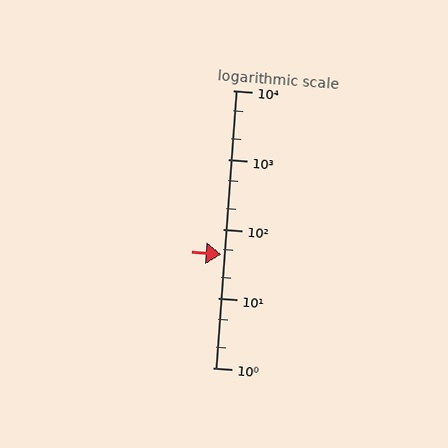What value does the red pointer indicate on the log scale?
The pointer indicates approximately 43.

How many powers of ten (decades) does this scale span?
The scale spans 4 decades, from 1 to 10000.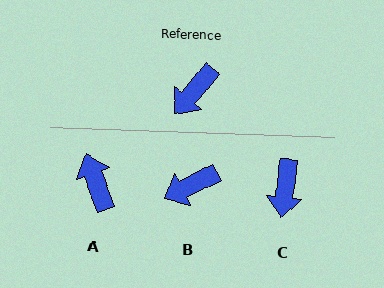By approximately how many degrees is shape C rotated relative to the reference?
Approximately 33 degrees counter-clockwise.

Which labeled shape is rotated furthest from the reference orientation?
A, about 121 degrees away.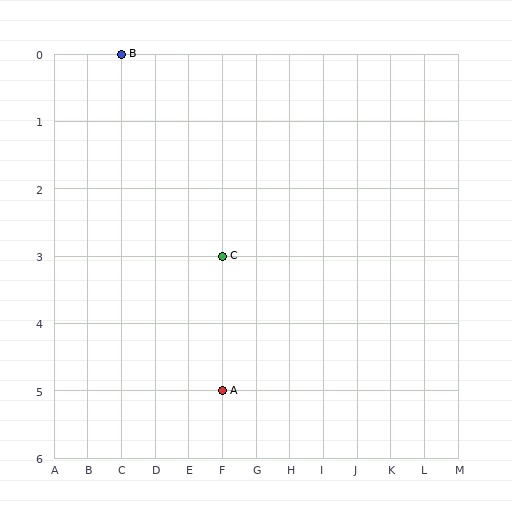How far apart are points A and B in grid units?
Points A and B are 3 columns and 5 rows apart (about 5.8 grid units diagonally).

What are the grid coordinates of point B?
Point B is at grid coordinates (C, 0).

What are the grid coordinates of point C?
Point C is at grid coordinates (F, 3).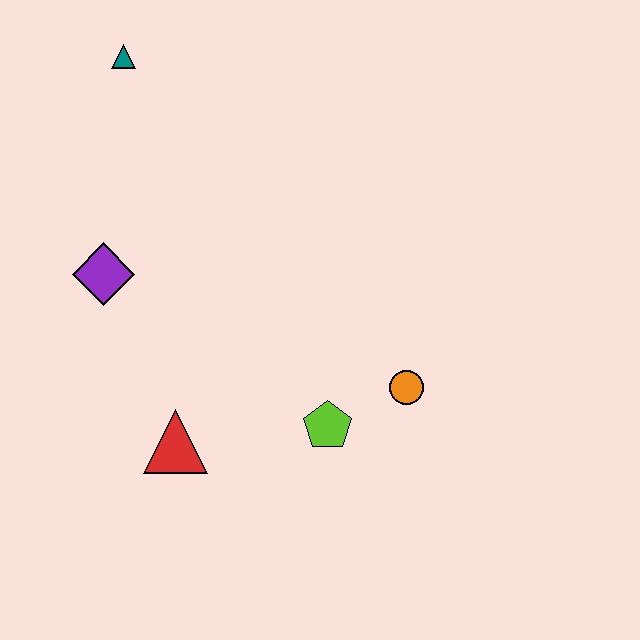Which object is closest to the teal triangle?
The purple diamond is closest to the teal triangle.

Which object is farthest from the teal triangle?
The orange circle is farthest from the teal triangle.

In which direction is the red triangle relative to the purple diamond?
The red triangle is below the purple diamond.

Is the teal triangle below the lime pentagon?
No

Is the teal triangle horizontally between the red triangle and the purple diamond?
Yes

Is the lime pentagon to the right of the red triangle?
Yes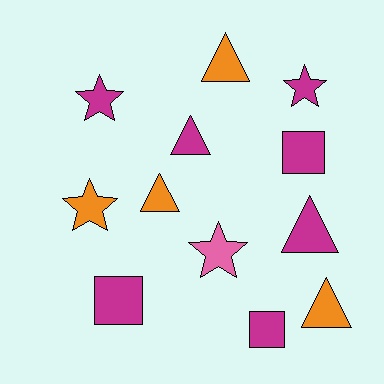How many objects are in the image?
There are 12 objects.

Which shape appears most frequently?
Triangle, with 5 objects.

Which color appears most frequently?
Magenta, with 7 objects.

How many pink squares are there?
There are no pink squares.